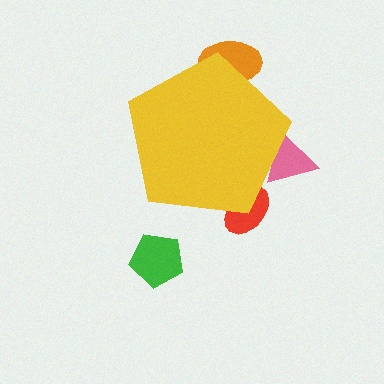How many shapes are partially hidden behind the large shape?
3 shapes are partially hidden.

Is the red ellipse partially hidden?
Yes, the red ellipse is partially hidden behind the yellow pentagon.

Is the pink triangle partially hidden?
Yes, the pink triangle is partially hidden behind the yellow pentagon.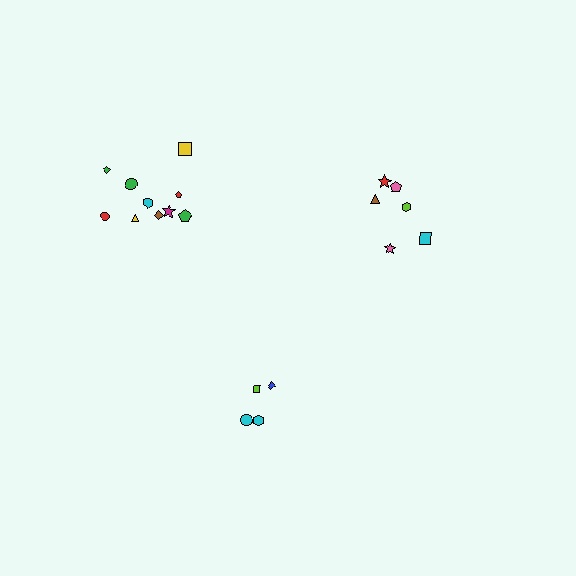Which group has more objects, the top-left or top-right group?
The top-left group.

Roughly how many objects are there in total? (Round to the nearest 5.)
Roughly 20 objects in total.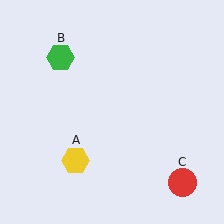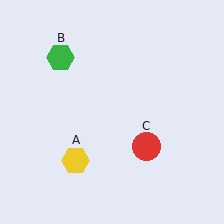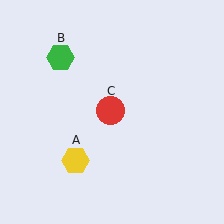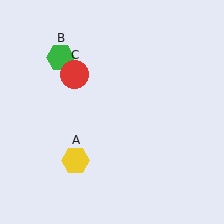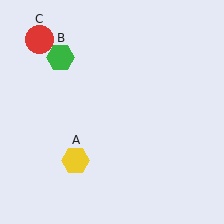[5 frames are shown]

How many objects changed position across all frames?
1 object changed position: red circle (object C).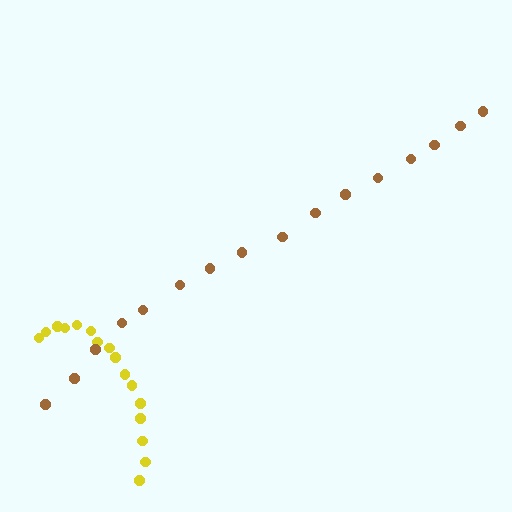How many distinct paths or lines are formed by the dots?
There are 2 distinct paths.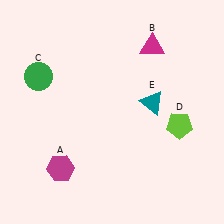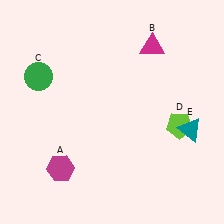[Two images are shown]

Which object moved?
The teal triangle (E) moved right.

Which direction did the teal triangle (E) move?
The teal triangle (E) moved right.